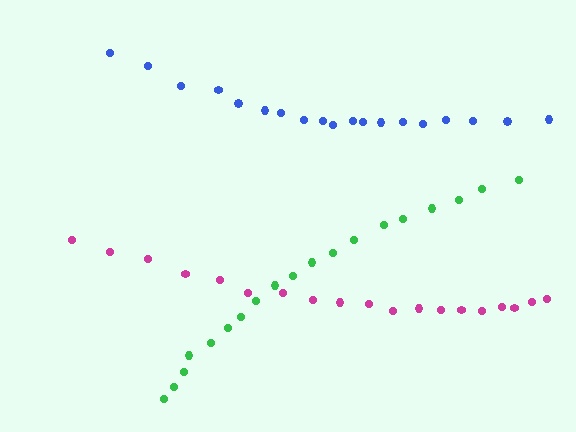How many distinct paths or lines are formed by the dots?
There are 3 distinct paths.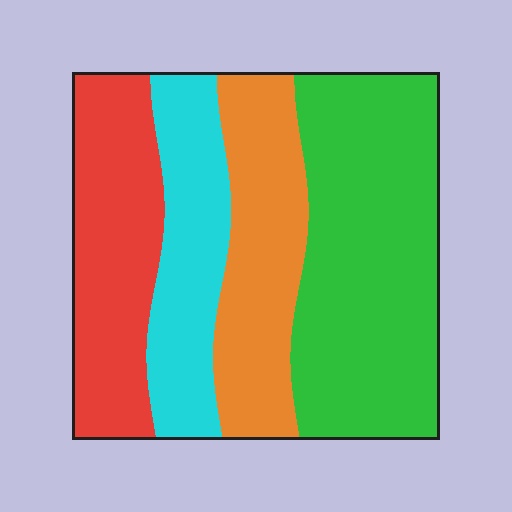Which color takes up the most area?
Green, at roughly 40%.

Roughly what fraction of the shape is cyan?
Cyan takes up between a sixth and a third of the shape.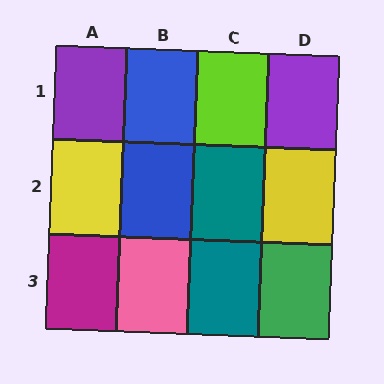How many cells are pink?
1 cell is pink.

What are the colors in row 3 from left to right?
Magenta, pink, teal, green.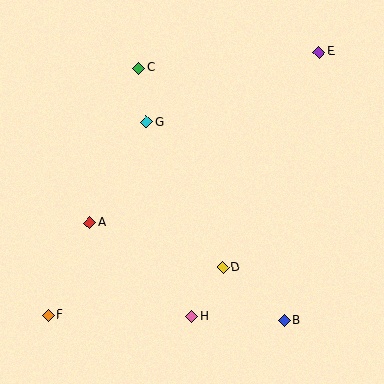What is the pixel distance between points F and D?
The distance between F and D is 181 pixels.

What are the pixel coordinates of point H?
Point H is at (192, 316).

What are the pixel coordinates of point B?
Point B is at (284, 320).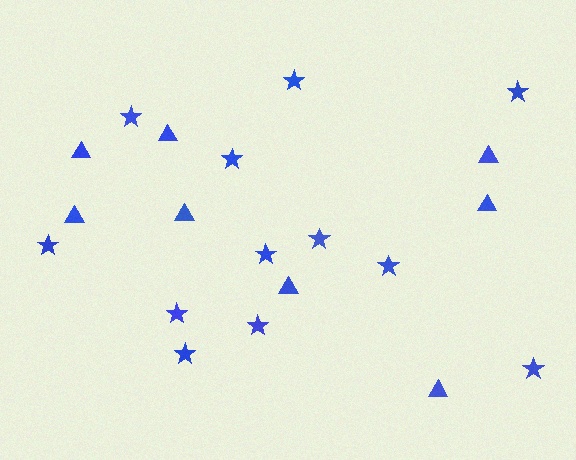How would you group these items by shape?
There are 2 groups: one group of triangles (8) and one group of stars (12).